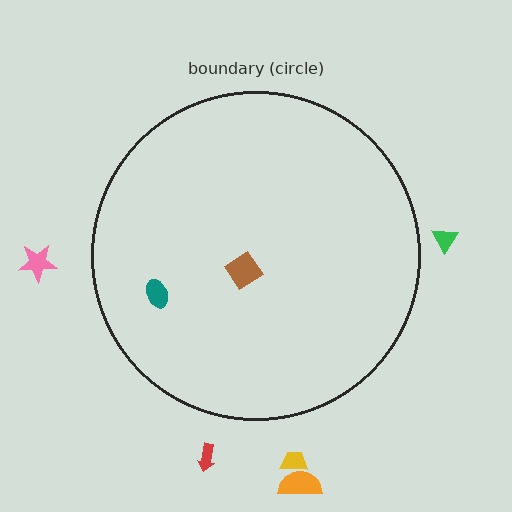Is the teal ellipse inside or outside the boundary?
Inside.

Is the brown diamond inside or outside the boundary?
Inside.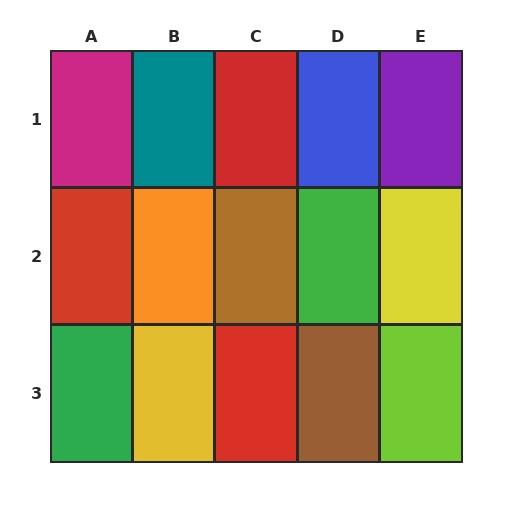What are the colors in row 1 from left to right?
Magenta, teal, red, blue, purple.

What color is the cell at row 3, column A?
Green.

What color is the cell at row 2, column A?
Red.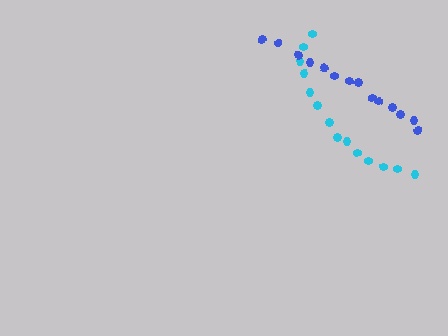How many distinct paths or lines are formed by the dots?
There are 2 distinct paths.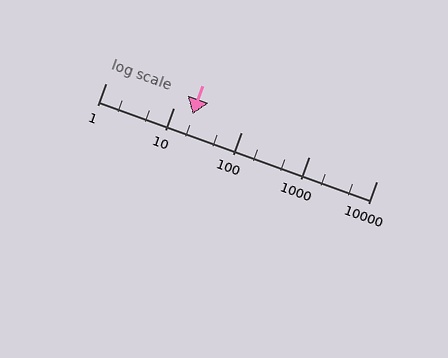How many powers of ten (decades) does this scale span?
The scale spans 4 decades, from 1 to 10000.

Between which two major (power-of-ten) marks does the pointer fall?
The pointer is between 10 and 100.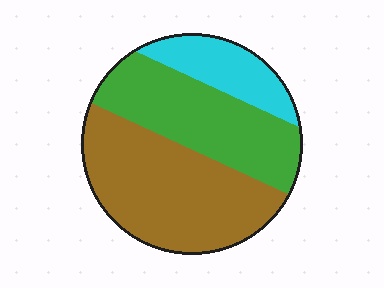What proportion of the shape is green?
Green takes up about three eighths (3/8) of the shape.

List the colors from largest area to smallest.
From largest to smallest: brown, green, cyan.